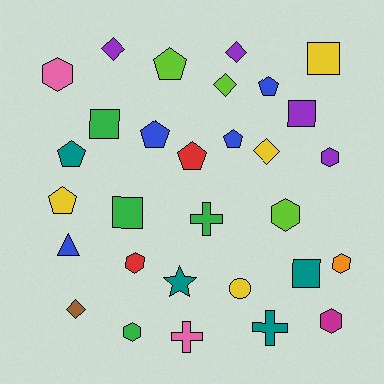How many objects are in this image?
There are 30 objects.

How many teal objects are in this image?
There are 4 teal objects.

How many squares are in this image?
There are 5 squares.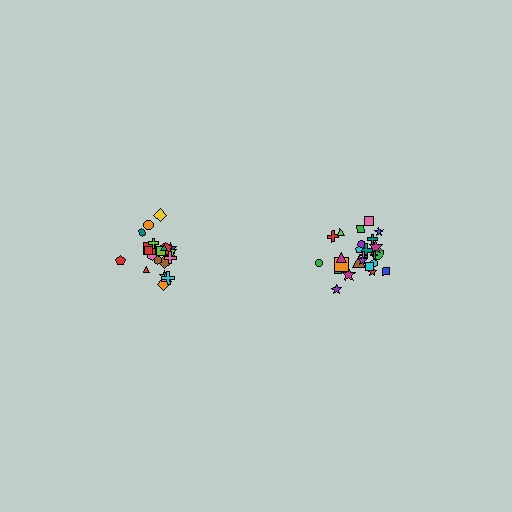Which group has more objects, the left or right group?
The right group.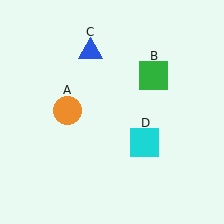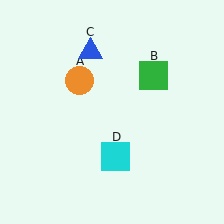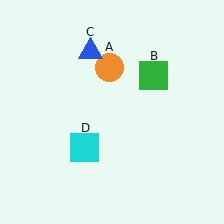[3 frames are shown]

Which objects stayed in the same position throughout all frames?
Green square (object B) and blue triangle (object C) remained stationary.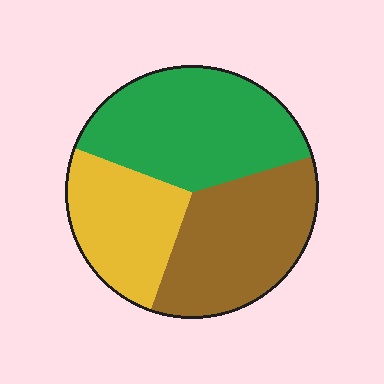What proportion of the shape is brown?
Brown covers around 35% of the shape.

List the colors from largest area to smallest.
From largest to smallest: green, brown, yellow.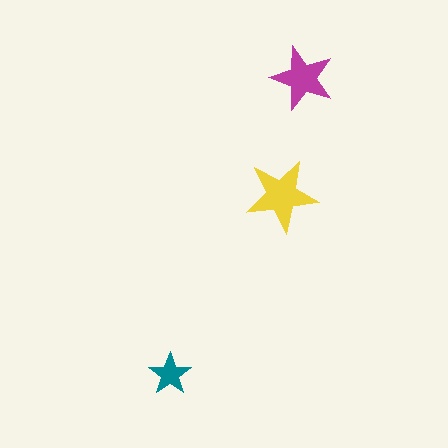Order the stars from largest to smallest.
the yellow one, the magenta one, the teal one.